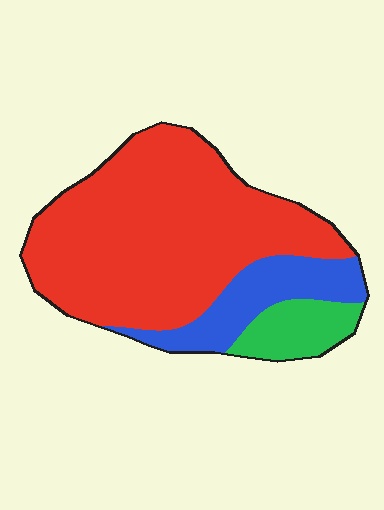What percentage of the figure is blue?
Blue takes up less than a quarter of the figure.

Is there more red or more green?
Red.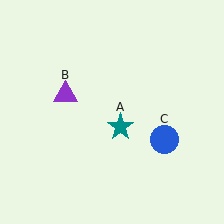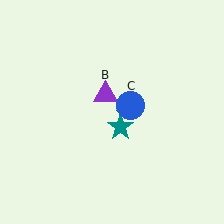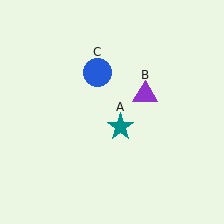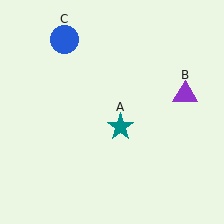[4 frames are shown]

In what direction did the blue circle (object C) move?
The blue circle (object C) moved up and to the left.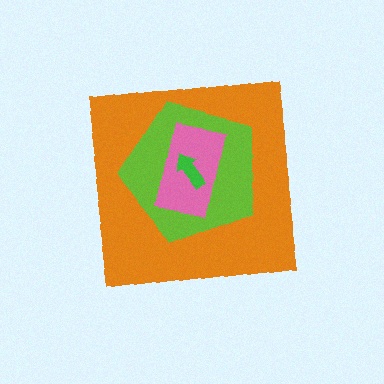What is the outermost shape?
The orange square.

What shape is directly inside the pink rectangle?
The green arrow.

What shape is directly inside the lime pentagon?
The pink rectangle.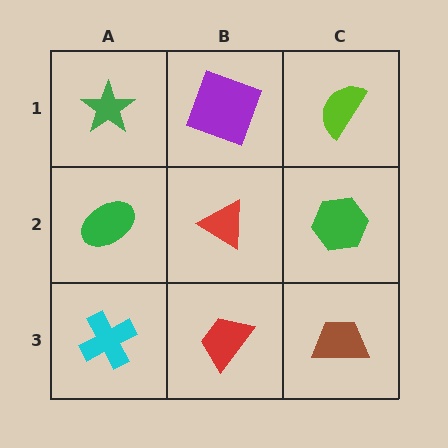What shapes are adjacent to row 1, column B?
A red triangle (row 2, column B), a green star (row 1, column A), a lime semicircle (row 1, column C).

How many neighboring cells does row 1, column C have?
2.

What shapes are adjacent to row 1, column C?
A green hexagon (row 2, column C), a purple square (row 1, column B).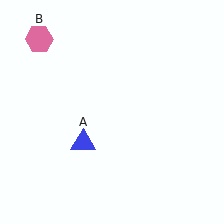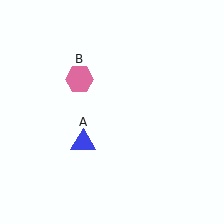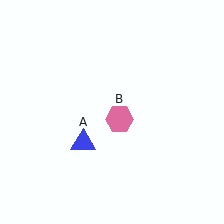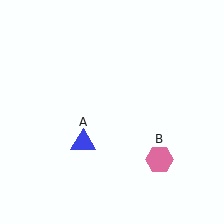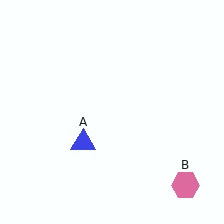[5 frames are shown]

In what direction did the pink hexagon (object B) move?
The pink hexagon (object B) moved down and to the right.